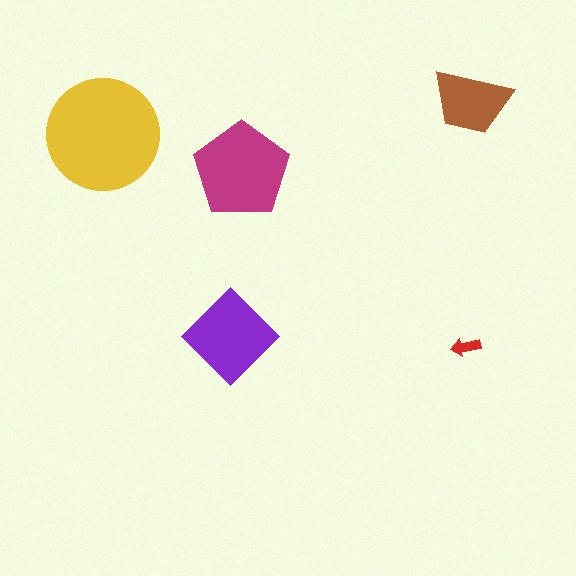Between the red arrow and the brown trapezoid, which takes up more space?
The brown trapezoid.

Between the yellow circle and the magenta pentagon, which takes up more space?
The yellow circle.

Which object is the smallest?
The red arrow.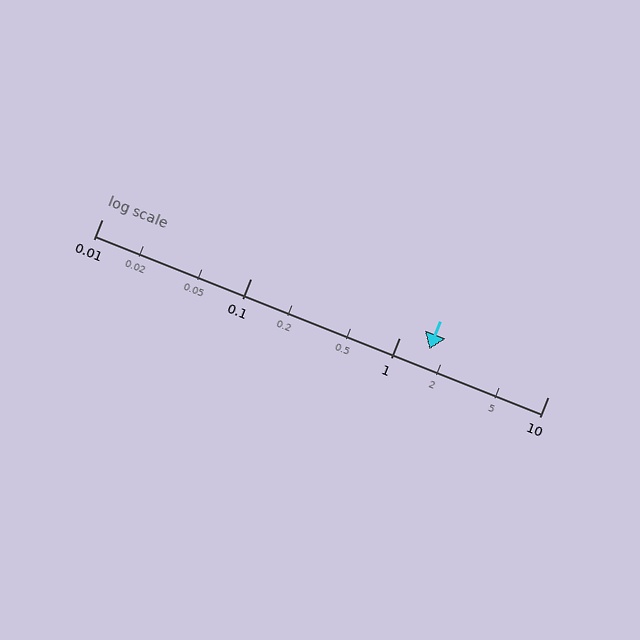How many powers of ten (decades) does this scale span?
The scale spans 3 decades, from 0.01 to 10.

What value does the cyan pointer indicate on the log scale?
The pointer indicates approximately 1.6.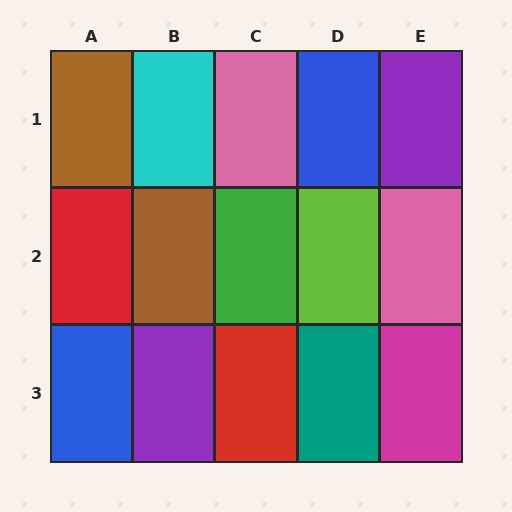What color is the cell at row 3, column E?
Magenta.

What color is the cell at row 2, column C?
Green.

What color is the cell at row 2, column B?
Brown.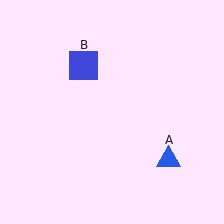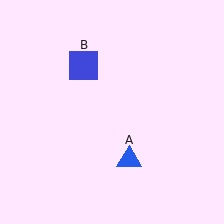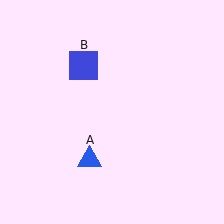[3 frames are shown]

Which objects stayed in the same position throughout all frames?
Blue square (object B) remained stationary.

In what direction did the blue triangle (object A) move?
The blue triangle (object A) moved left.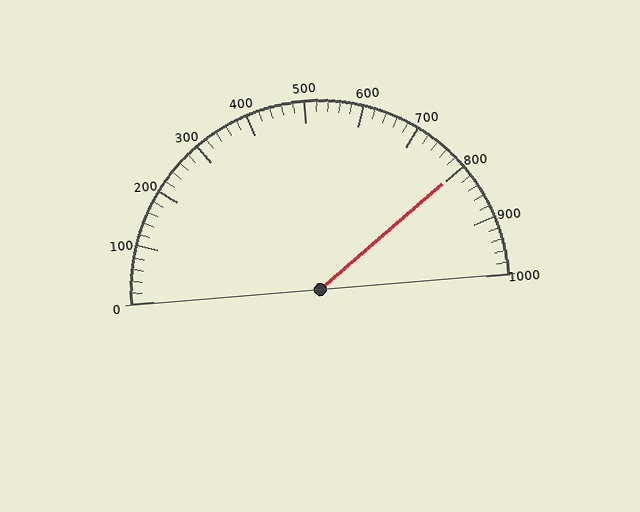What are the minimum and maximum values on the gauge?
The gauge ranges from 0 to 1000.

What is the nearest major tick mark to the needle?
The nearest major tick mark is 800.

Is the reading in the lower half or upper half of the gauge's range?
The reading is in the upper half of the range (0 to 1000).